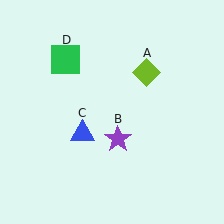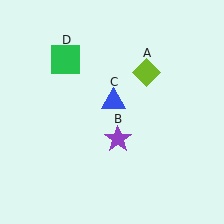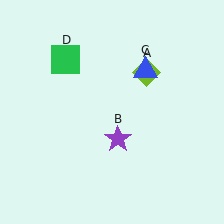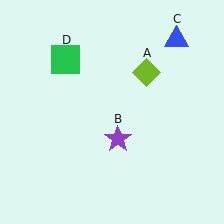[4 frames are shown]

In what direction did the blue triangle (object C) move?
The blue triangle (object C) moved up and to the right.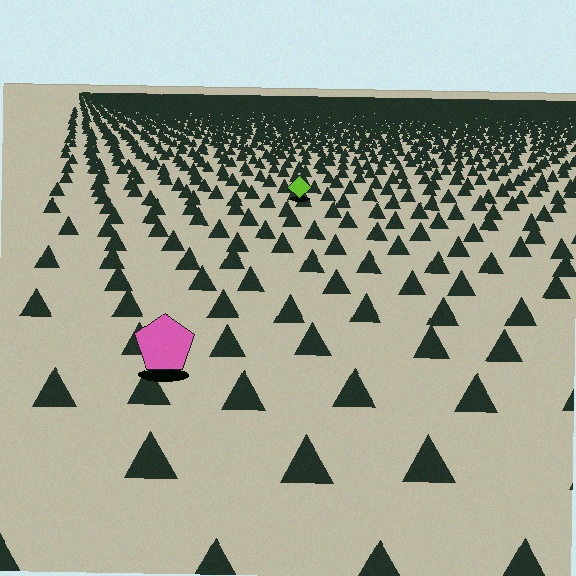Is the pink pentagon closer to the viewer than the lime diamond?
Yes. The pink pentagon is closer — you can tell from the texture gradient: the ground texture is coarser near it.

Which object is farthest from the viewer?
The lime diamond is farthest from the viewer. It appears smaller and the ground texture around it is denser.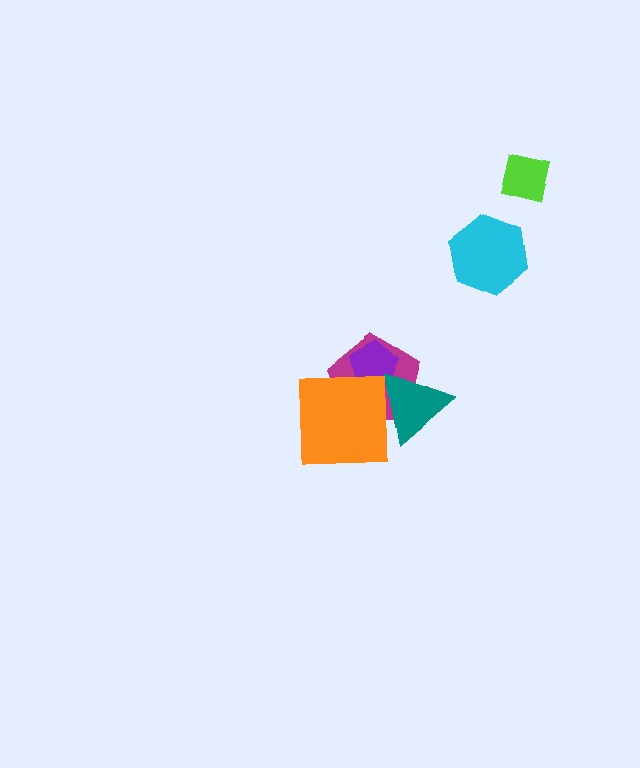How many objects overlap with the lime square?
0 objects overlap with the lime square.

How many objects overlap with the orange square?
2 objects overlap with the orange square.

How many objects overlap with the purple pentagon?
2 objects overlap with the purple pentagon.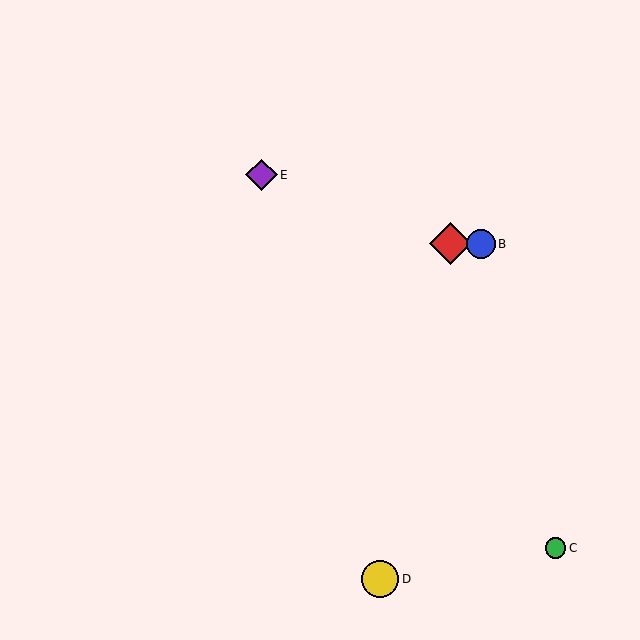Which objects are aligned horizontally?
Objects A, B are aligned horizontally.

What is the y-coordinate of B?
Object B is at y≈244.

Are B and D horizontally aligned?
No, B is at y≈244 and D is at y≈579.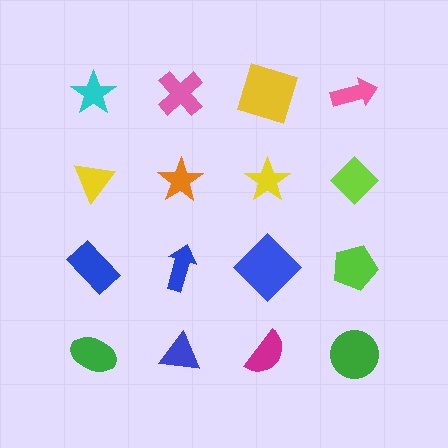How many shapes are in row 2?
4 shapes.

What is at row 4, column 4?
A green circle.